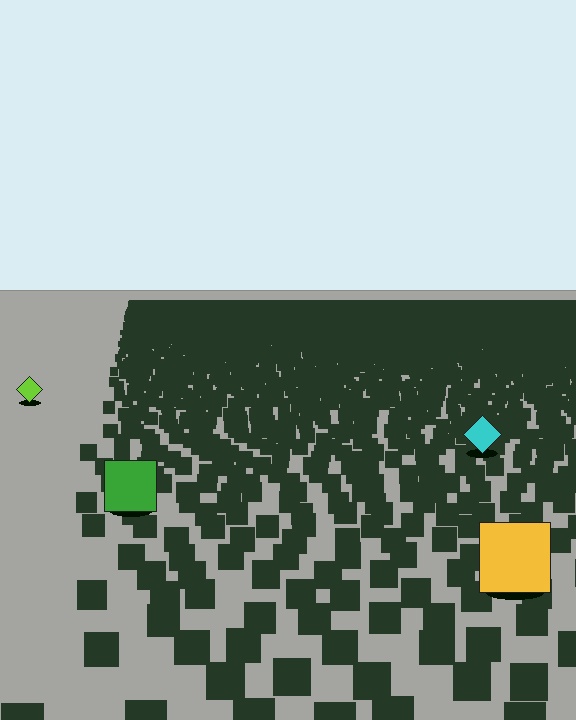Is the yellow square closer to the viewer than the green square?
Yes. The yellow square is closer — you can tell from the texture gradient: the ground texture is coarser near it.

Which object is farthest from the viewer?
The lime diamond is farthest from the viewer. It appears smaller and the ground texture around it is denser.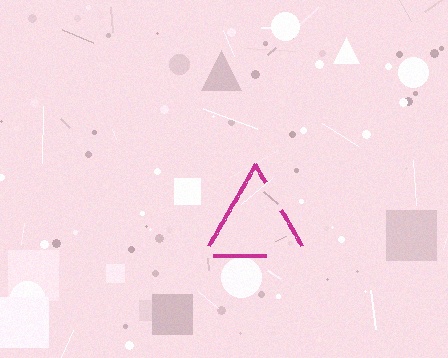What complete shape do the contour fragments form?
The contour fragments form a triangle.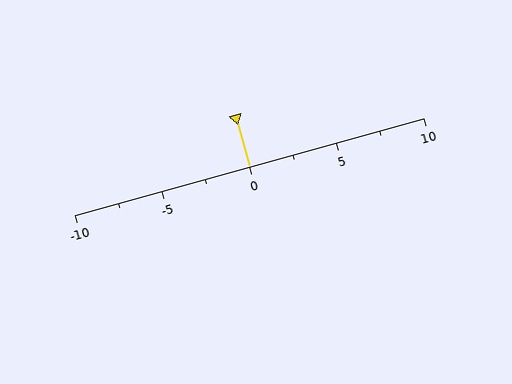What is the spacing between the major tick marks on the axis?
The major ticks are spaced 5 apart.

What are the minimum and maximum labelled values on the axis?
The axis runs from -10 to 10.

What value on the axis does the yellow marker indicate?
The marker indicates approximately 0.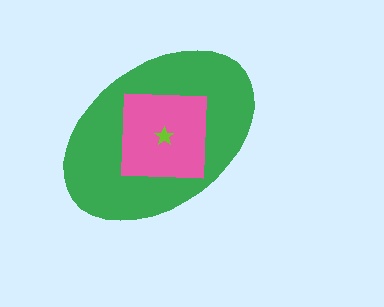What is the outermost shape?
The green ellipse.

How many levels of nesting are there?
3.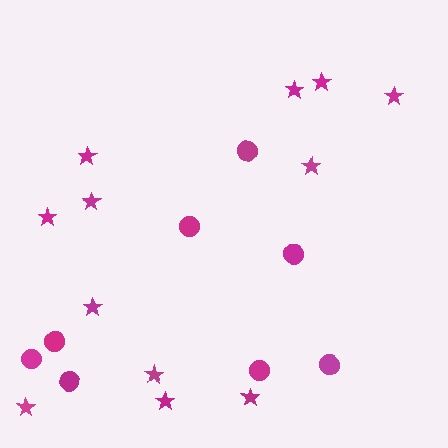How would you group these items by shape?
There are 2 groups: one group of stars (12) and one group of circles (8).